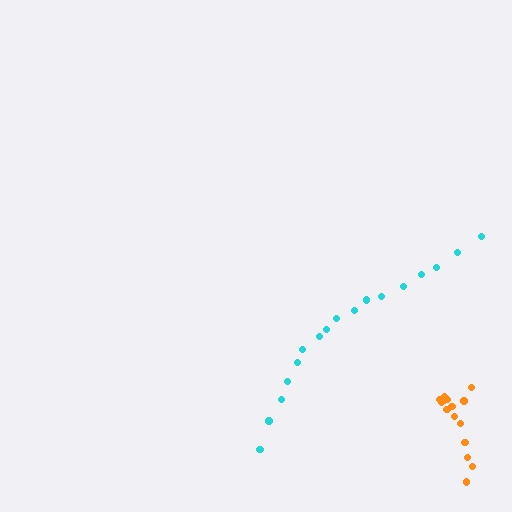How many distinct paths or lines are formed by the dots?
There are 2 distinct paths.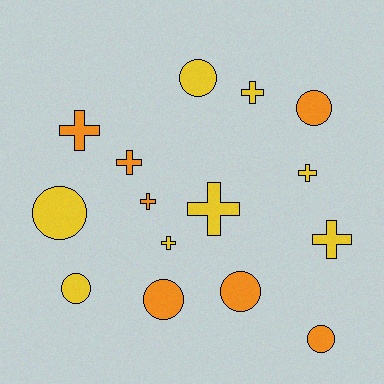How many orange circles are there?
There are 4 orange circles.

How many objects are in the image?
There are 15 objects.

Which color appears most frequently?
Yellow, with 8 objects.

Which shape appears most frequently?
Cross, with 8 objects.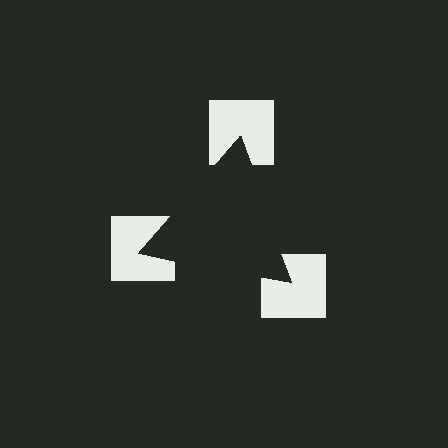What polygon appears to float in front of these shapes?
An illusory triangle — its edges are inferred from the aligned wedge cuts in the notched squares, not physically drawn.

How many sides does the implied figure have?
3 sides.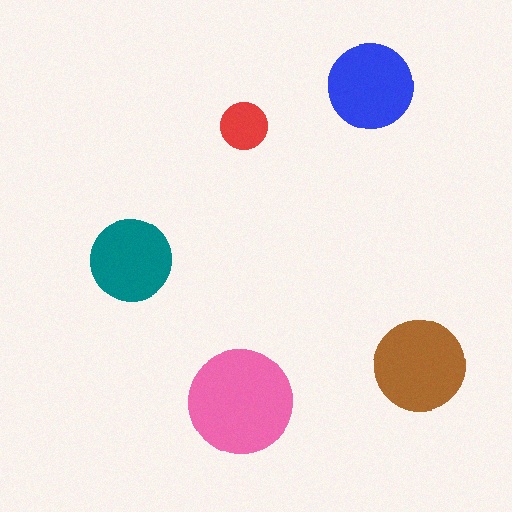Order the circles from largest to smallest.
the pink one, the brown one, the blue one, the teal one, the red one.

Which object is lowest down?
The pink circle is bottommost.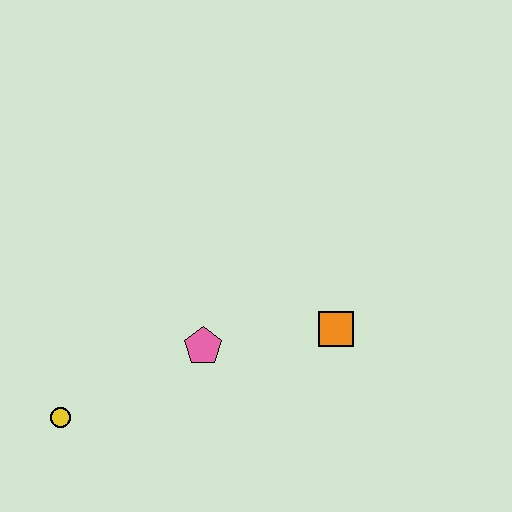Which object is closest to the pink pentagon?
The orange square is closest to the pink pentagon.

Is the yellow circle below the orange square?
Yes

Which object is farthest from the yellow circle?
The orange square is farthest from the yellow circle.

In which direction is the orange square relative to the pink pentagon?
The orange square is to the right of the pink pentagon.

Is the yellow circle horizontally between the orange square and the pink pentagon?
No